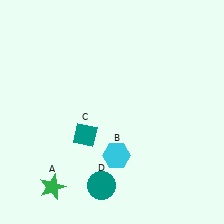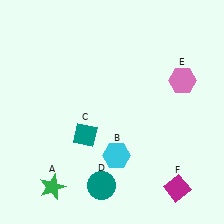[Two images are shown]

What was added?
A pink hexagon (E), a magenta diamond (F) were added in Image 2.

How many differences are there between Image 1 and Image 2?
There are 2 differences between the two images.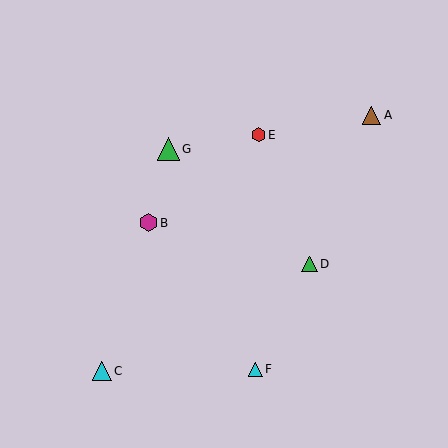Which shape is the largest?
The green triangle (labeled G) is the largest.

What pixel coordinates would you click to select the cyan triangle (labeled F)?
Click at (255, 369) to select the cyan triangle F.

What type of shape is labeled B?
Shape B is a magenta hexagon.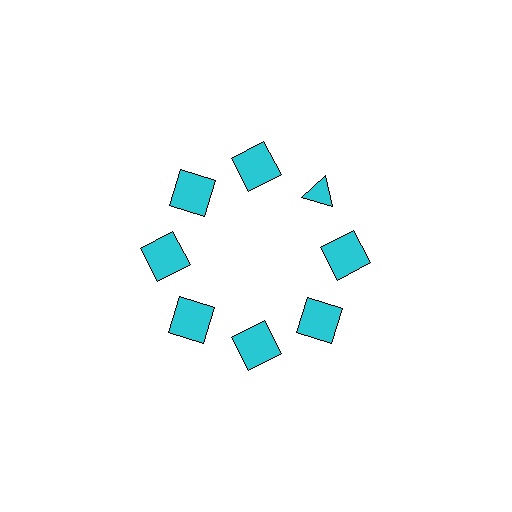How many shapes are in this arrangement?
There are 8 shapes arranged in a ring pattern.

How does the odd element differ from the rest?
It has a different shape: triangle instead of square.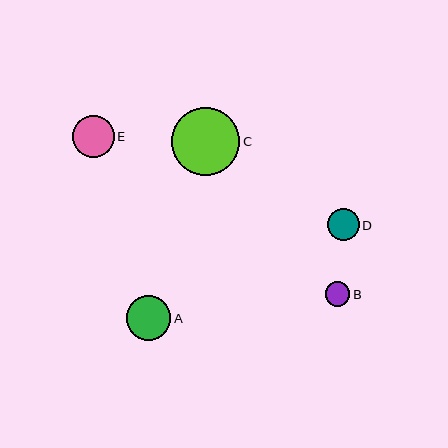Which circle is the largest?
Circle C is the largest with a size of approximately 69 pixels.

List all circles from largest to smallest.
From largest to smallest: C, A, E, D, B.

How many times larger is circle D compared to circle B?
Circle D is approximately 1.3 times the size of circle B.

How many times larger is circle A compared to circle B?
Circle A is approximately 1.8 times the size of circle B.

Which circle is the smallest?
Circle B is the smallest with a size of approximately 25 pixels.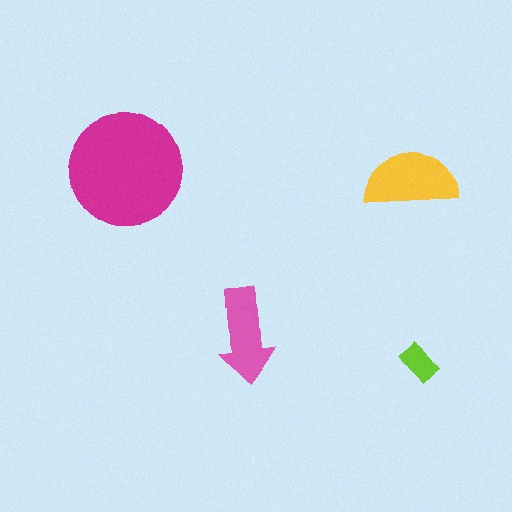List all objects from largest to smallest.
The magenta circle, the yellow semicircle, the pink arrow, the lime rectangle.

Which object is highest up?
The magenta circle is topmost.